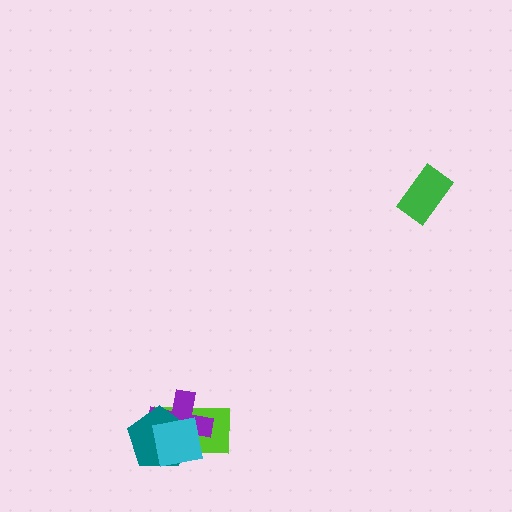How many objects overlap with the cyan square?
3 objects overlap with the cyan square.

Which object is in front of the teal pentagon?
The cyan square is in front of the teal pentagon.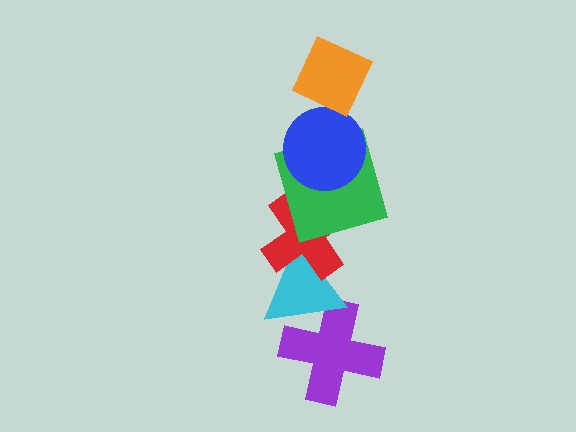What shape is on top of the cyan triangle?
The red cross is on top of the cyan triangle.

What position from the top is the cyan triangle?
The cyan triangle is 5th from the top.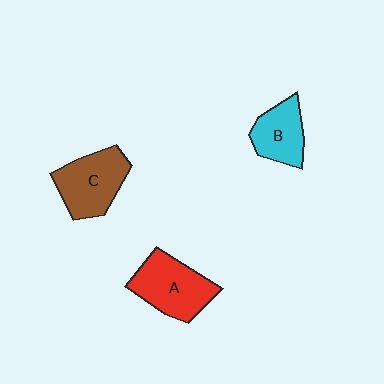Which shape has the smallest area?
Shape B (cyan).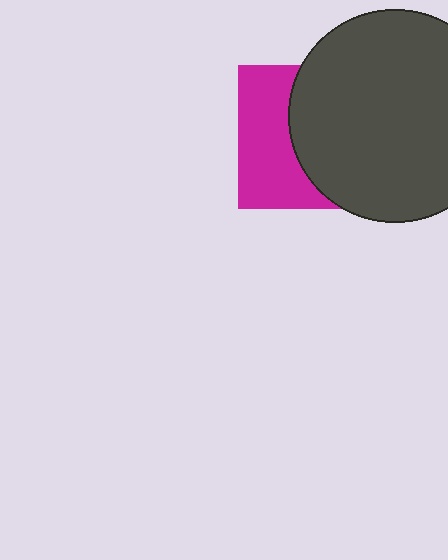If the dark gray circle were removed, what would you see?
You would see the complete magenta square.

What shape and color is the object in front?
The object in front is a dark gray circle.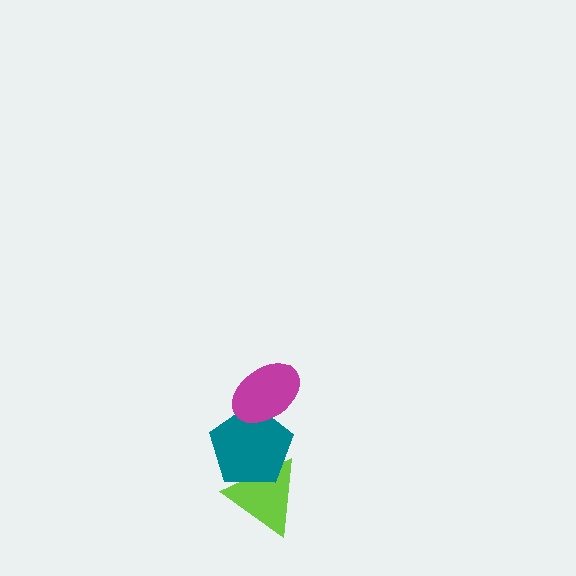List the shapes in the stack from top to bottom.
From top to bottom: the magenta ellipse, the teal pentagon, the lime triangle.